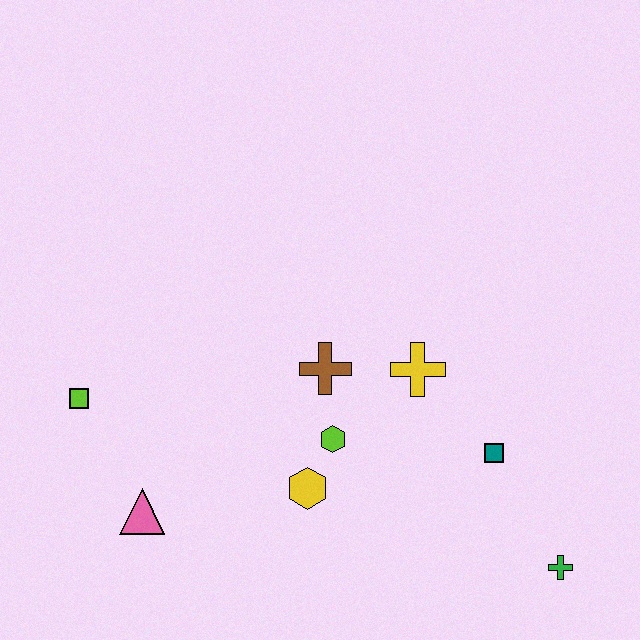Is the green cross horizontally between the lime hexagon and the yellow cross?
No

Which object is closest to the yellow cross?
The brown cross is closest to the yellow cross.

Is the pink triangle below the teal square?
Yes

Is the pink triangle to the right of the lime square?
Yes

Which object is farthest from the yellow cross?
The lime square is farthest from the yellow cross.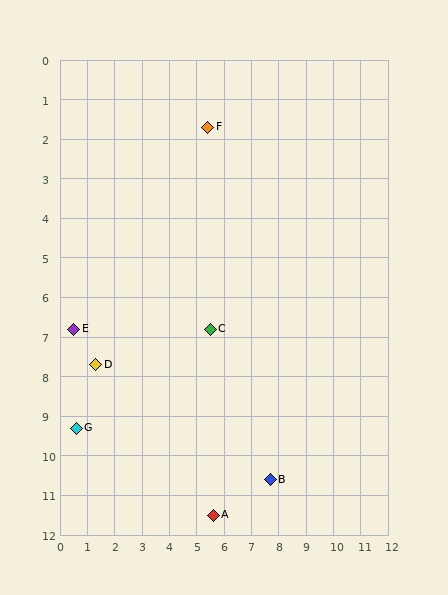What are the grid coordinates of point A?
Point A is at approximately (5.6, 11.5).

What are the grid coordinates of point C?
Point C is at approximately (5.5, 6.8).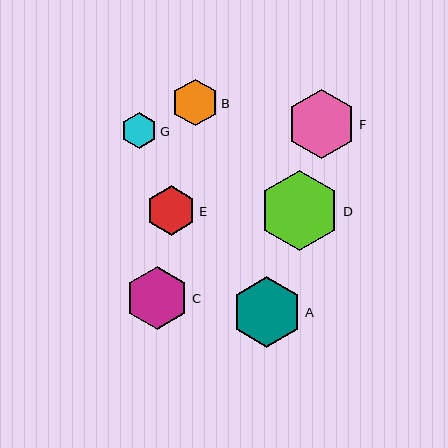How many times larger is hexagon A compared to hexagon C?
Hexagon A is approximately 1.1 times the size of hexagon C.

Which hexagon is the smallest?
Hexagon G is the smallest with a size of approximately 36 pixels.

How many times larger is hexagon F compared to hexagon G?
Hexagon F is approximately 1.9 times the size of hexagon G.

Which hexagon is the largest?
Hexagon D is the largest with a size of approximately 80 pixels.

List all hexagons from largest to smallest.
From largest to smallest: D, A, F, C, E, B, G.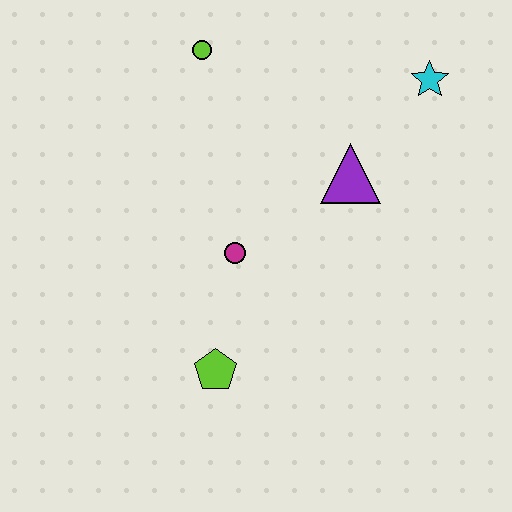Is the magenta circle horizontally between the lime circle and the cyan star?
Yes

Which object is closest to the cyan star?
The purple triangle is closest to the cyan star.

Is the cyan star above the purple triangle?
Yes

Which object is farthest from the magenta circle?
The cyan star is farthest from the magenta circle.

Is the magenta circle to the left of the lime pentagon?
No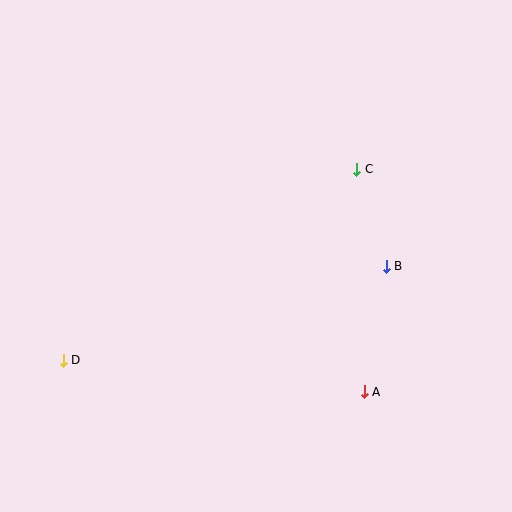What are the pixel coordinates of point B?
Point B is at (386, 266).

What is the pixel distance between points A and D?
The distance between A and D is 303 pixels.